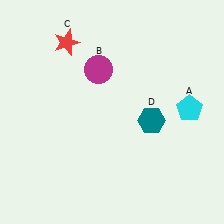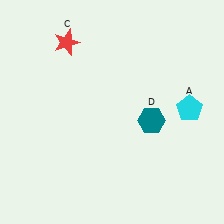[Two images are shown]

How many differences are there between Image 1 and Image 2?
There is 1 difference between the two images.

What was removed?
The magenta circle (B) was removed in Image 2.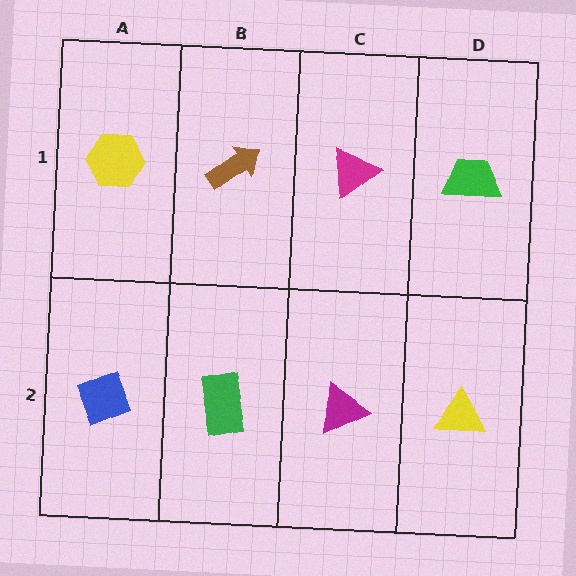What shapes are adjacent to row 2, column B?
A brown arrow (row 1, column B), a blue diamond (row 2, column A), a magenta triangle (row 2, column C).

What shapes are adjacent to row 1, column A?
A blue diamond (row 2, column A), a brown arrow (row 1, column B).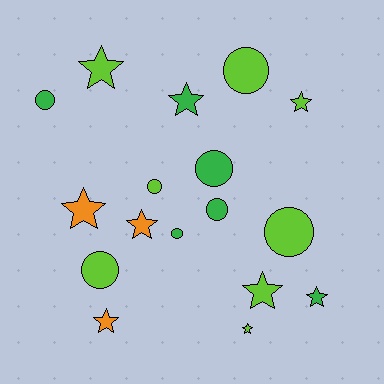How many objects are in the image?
There are 17 objects.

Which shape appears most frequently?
Star, with 9 objects.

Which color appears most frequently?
Lime, with 8 objects.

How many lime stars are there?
There are 4 lime stars.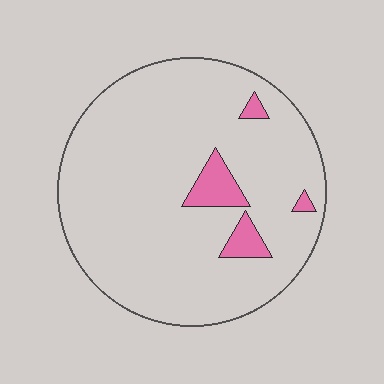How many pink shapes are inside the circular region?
4.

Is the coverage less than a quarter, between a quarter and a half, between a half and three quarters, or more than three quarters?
Less than a quarter.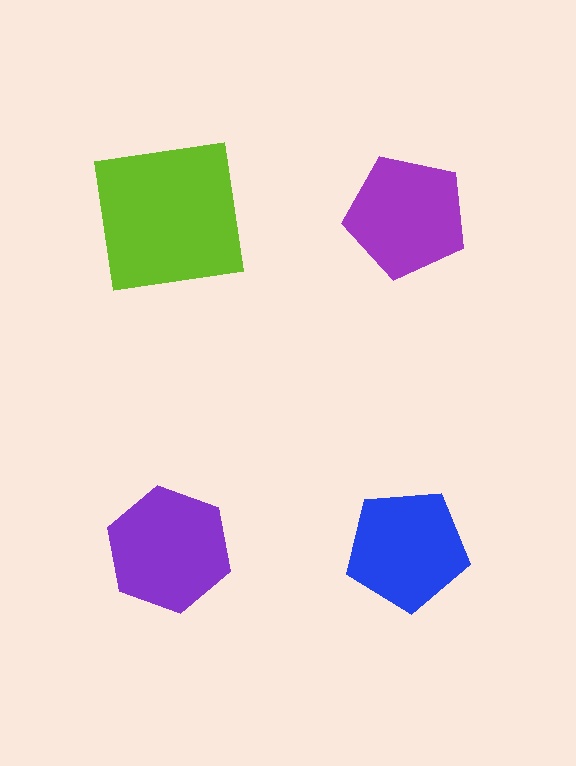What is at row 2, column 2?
A blue pentagon.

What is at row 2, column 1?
A purple hexagon.